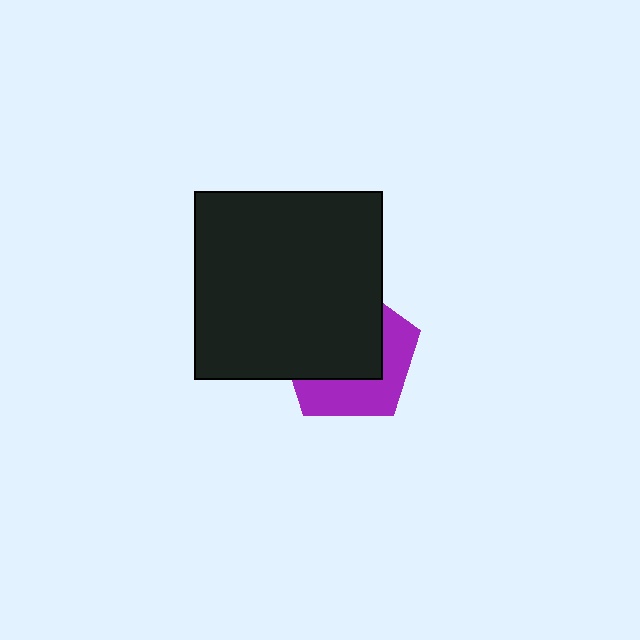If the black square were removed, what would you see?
You would see the complete purple pentagon.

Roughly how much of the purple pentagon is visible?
A small part of it is visible (roughly 41%).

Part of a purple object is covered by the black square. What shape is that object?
It is a pentagon.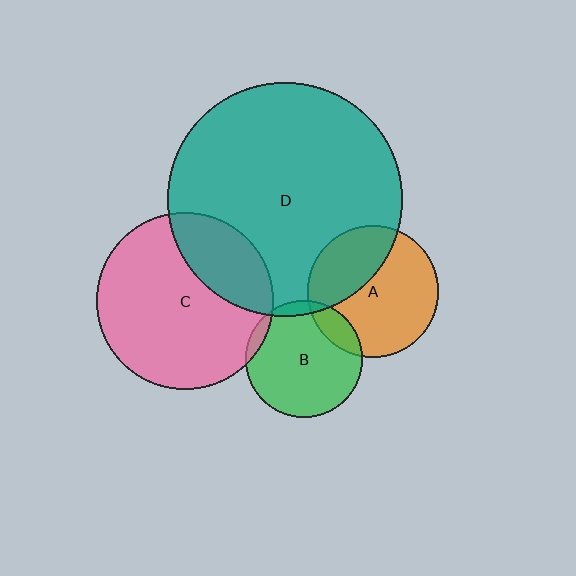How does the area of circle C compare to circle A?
Approximately 1.8 times.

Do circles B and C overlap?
Yes.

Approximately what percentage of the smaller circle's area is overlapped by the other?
Approximately 5%.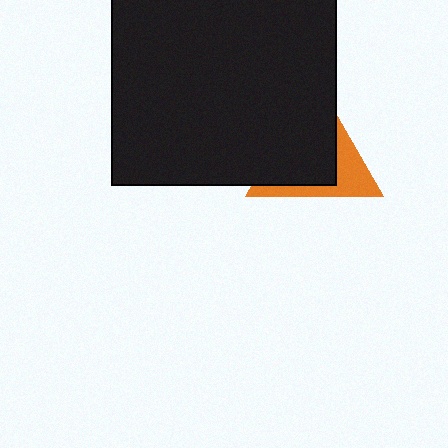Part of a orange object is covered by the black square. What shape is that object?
It is a triangle.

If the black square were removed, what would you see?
You would see the complete orange triangle.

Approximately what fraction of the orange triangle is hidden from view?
Roughly 65% of the orange triangle is hidden behind the black square.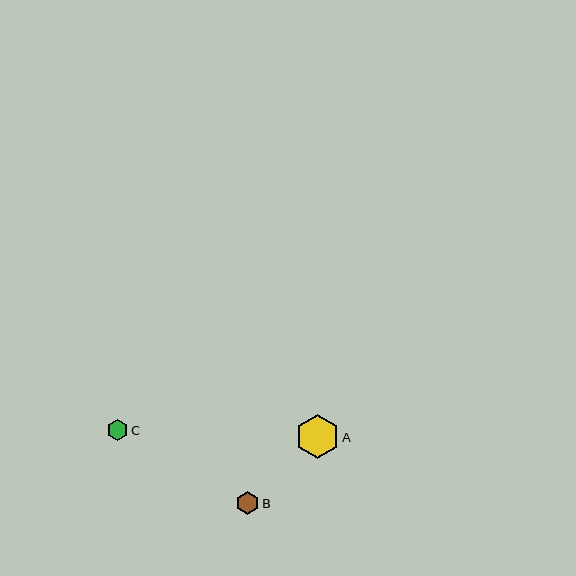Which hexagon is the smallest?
Hexagon C is the smallest with a size of approximately 21 pixels.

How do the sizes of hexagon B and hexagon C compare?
Hexagon B and hexagon C are approximately the same size.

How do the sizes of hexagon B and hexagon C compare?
Hexagon B and hexagon C are approximately the same size.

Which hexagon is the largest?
Hexagon A is the largest with a size of approximately 44 pixels.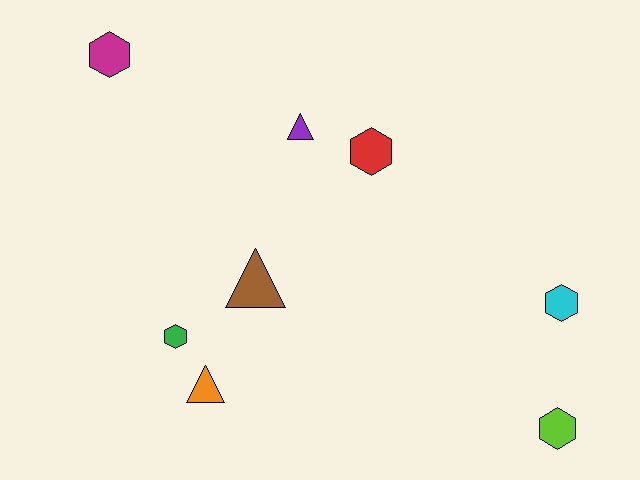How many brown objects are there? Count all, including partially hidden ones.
There is 1 brown object.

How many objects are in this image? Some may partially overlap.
There are 8 objects.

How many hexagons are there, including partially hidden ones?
There are 5 hexagons.